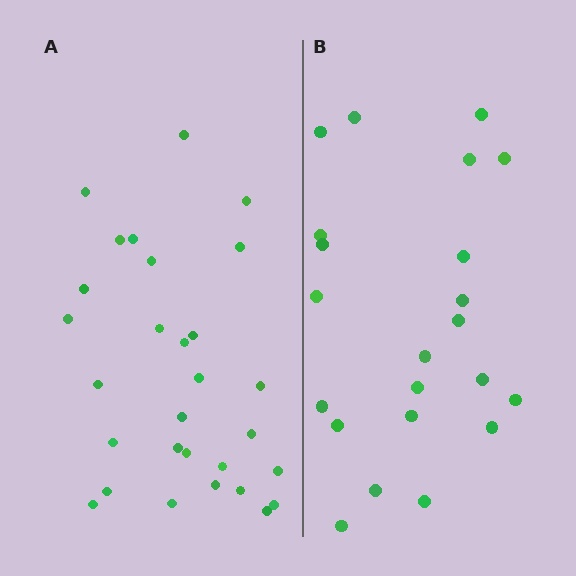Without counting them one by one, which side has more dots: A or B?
Region A (the left region) has more dots.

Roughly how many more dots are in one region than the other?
Region A has roughly 8 or so more dots than region B.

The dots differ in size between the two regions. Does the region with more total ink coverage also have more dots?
No. Region B has more total ink coverage because its dots are larger, but region A actually contains more individual dots. Total area can be misleading — the number of items is what matters here.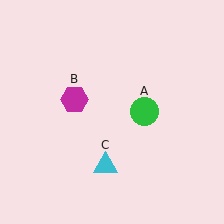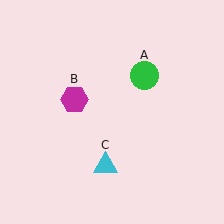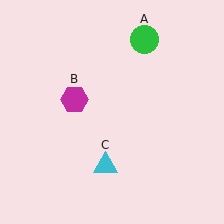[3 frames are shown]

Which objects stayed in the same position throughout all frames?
Magenta hexagon (object B) and cyan triangle (object C) remained stationary.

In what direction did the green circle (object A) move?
The green circle (object A) moved up.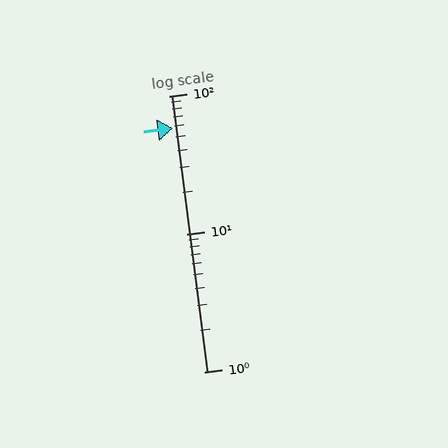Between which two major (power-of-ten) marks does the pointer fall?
The pointer is between 10 and 100.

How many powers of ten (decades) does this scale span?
The scale spans 2 decades, from 1 to 100.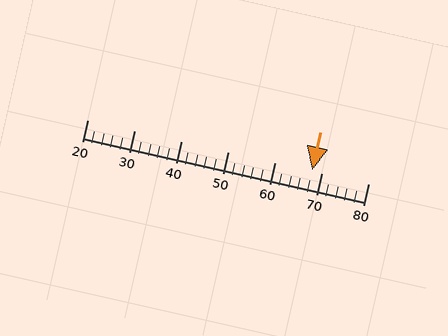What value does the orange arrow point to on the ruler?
The orange arrow points to approximately 68.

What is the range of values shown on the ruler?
The ruler shows values from 20 to 80.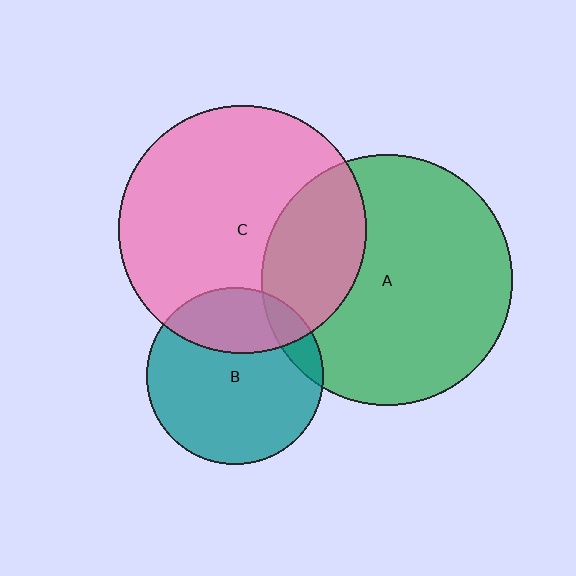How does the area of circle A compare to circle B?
Approximately 2.0 times.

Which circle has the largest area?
Circle A (green).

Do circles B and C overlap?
Yes.